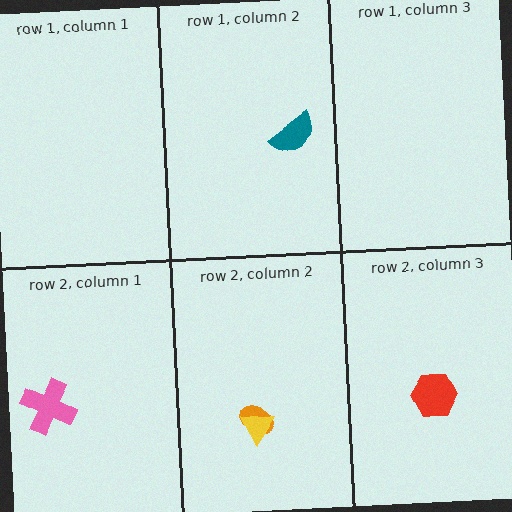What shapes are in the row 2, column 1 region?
The pink cross.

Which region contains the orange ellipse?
The row 2, column 2 region.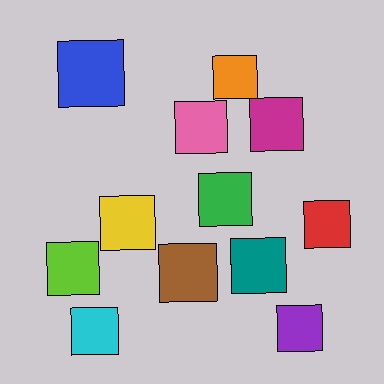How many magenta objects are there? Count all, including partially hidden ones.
There is 1 magenta object.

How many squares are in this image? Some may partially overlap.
There are 12 squares.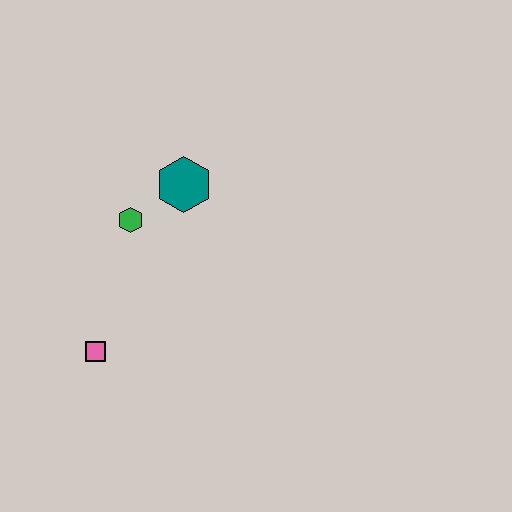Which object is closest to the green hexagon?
The teal hexagon is closest to the green hexagon.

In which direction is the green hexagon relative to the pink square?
The green hexagon is above the pink square.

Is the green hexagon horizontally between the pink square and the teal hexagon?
Yes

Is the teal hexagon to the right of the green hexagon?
Yes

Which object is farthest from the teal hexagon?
The pink square is farthest from the teal hexagon.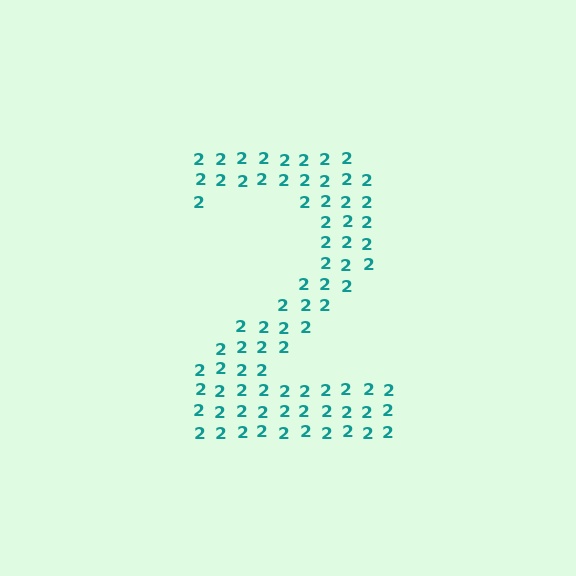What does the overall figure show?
The overall figure shows the digit 2.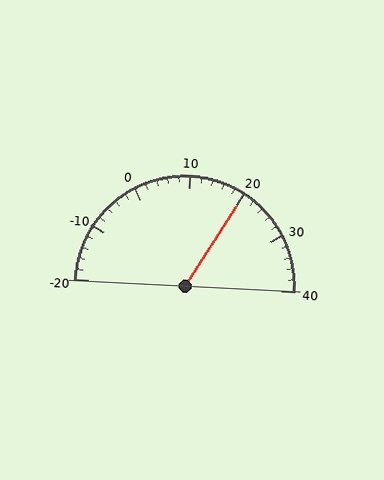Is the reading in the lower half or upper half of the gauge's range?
The reading is in the upper half of the range (-20 to 40).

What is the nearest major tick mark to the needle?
The nearest major tick mark is 20.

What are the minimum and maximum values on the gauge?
The gauge ranges from -20 to 40.